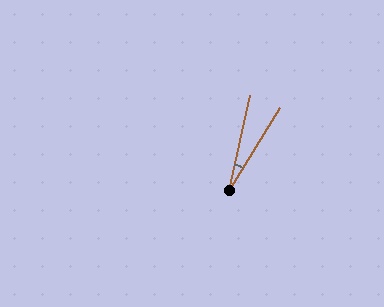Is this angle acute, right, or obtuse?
It is acute.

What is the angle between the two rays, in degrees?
Approximately 19 degrees.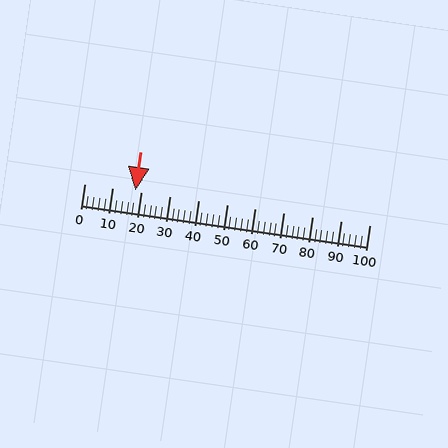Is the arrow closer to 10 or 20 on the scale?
The arrow is closer to 20.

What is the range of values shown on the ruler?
The ruler shows values from 0 to 100.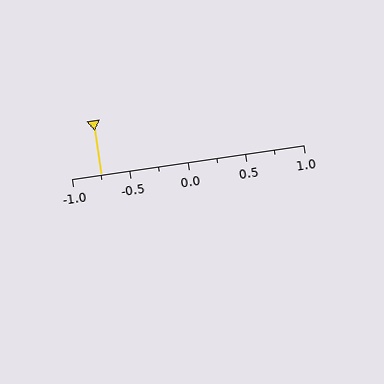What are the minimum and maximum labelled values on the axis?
The axis runs from -1.0 to 1.0.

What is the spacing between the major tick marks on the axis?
The major ticks are spaced 0.5 apart.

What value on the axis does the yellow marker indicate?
The marker indicates approximately -0.75.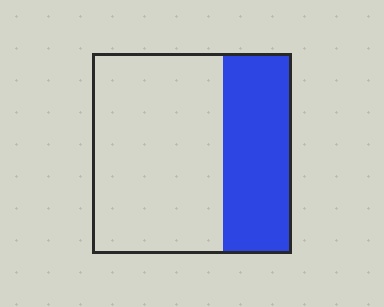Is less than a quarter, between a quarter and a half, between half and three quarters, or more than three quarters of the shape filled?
Between a quarter and a half.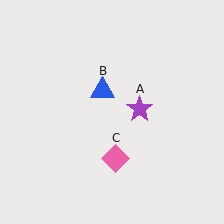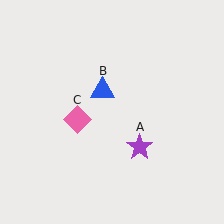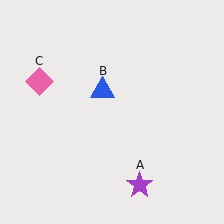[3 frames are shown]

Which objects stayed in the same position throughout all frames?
Blue triangle (object B) remained stationary.